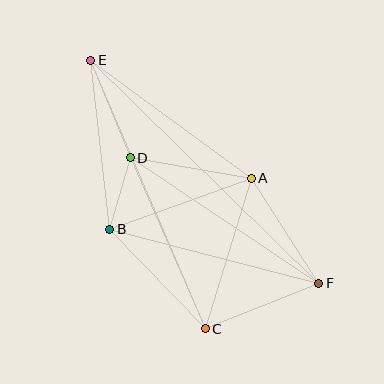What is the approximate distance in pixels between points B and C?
The distance between B and C is approximately 138 pixels.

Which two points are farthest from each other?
Points E and F are farthest from each other.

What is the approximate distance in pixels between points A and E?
The distance between A and E is approximately 199 pixels.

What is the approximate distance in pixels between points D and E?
The distance between D and E is approximately 105 pixels.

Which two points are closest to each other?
Points B and D are closest to each other.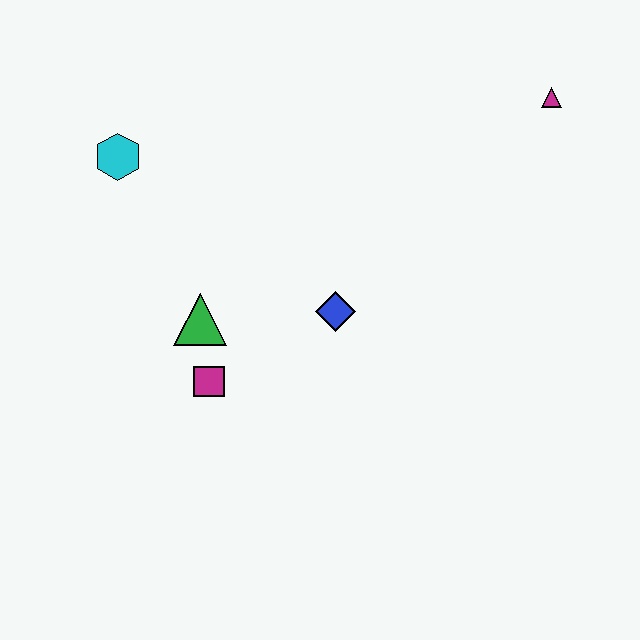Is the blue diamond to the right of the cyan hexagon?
Yes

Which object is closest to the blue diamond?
The green triangle is closest to the blue diamond.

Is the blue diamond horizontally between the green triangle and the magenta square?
No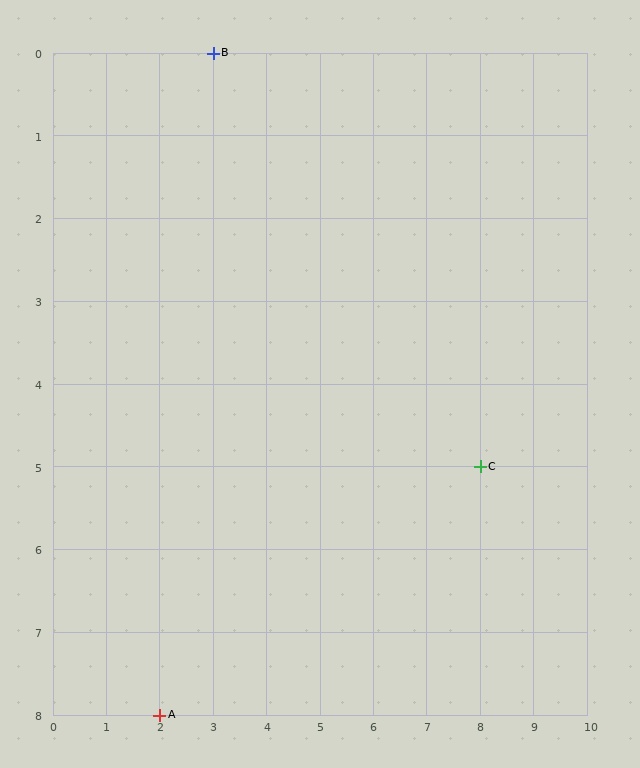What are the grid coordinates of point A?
Point A is at grid coordinates (2, 8).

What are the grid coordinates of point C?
Point C is at grid coordinates (8, 5).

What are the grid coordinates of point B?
Point B is at grid coordinates (3, 0).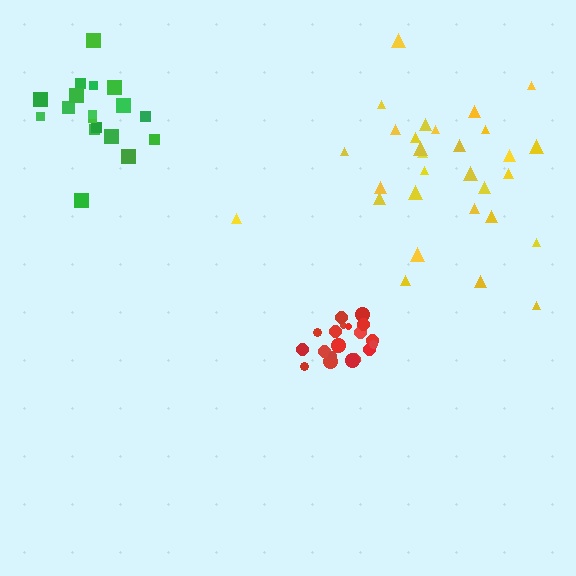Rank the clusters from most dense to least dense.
red, green, yellow.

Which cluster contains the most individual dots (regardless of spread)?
Yellow (30).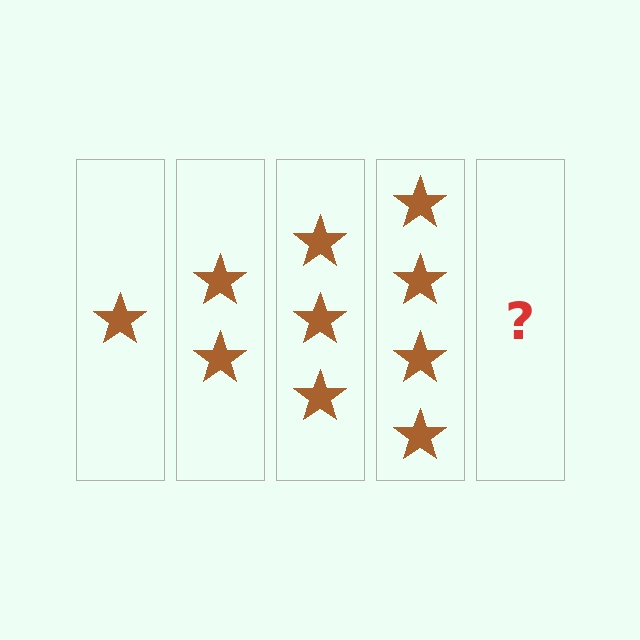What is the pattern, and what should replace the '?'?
The pattern is that each step adds one more star. The '?' should be 5 stars.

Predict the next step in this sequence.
The next step is 5 stars.